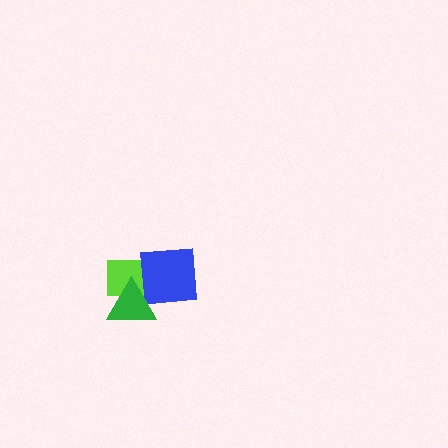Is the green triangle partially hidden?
No, no other shape covers it.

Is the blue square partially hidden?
Yes, it is partially covered by another shape.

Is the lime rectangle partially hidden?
Yes, it is partially covered by another shape.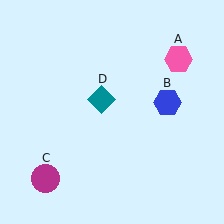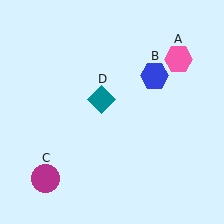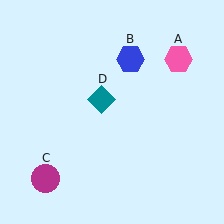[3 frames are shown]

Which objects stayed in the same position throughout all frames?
Pink hexagon (object A) and magenta circle (object C) and teal diamond (object D) remained stationary.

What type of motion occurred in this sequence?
The blue hexagon (object B) rotated counterclockwise around the center of the scene.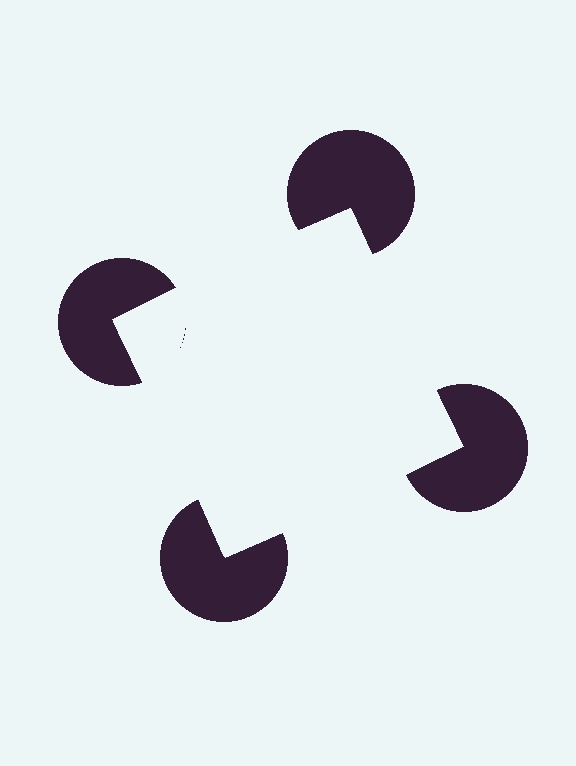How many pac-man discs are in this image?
There are 4 — one at each vertex of the illusory square.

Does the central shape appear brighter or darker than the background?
It typically appears slightly brighter than the background, even though no actual brightness change is drawn.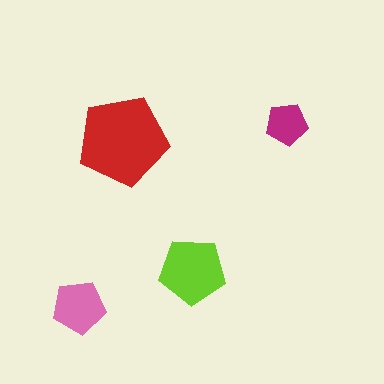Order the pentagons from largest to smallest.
the red one, the lime one, the pink one, the magenta one.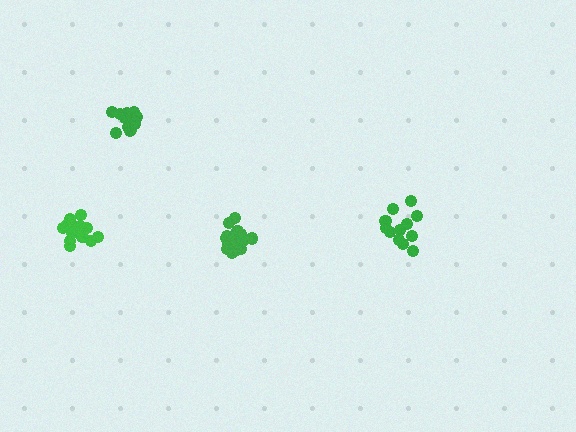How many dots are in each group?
Group 1: 12 dots, Group 2: 15 dots, Group 3: 17 dots, Group 4: 17 dots (61 total).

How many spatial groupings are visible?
There are 4 spatial groupings.